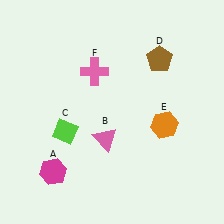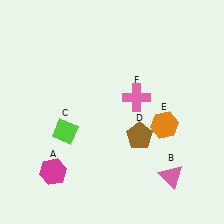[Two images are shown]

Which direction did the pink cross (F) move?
The pink cross (F) moved right.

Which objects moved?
The objects that moved are: the pink triangle (B), the brown pentagon (D), the pink cross (F).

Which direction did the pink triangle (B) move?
The pink triangle (B) moved right.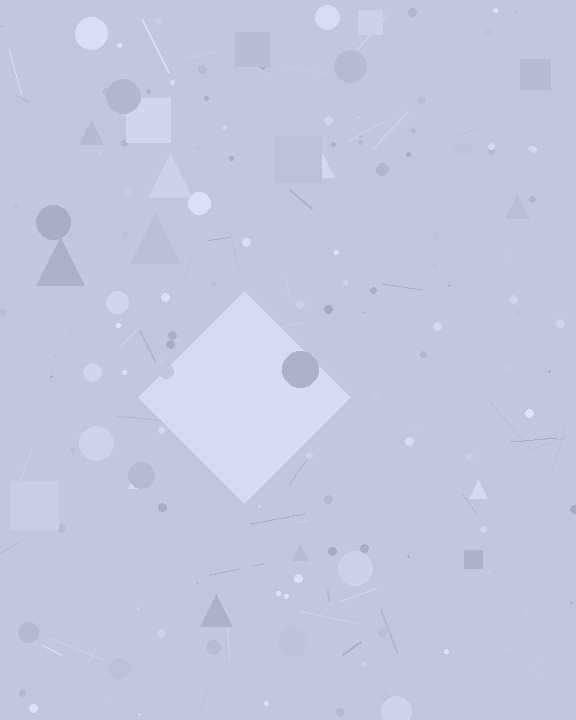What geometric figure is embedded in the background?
A diamond is embedded in the background.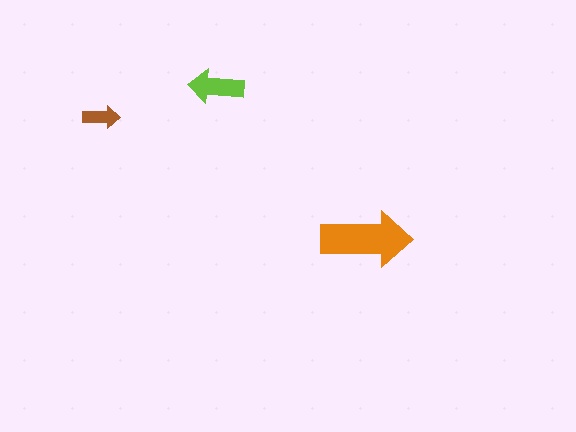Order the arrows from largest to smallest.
the orange one, the lime one, the brown one.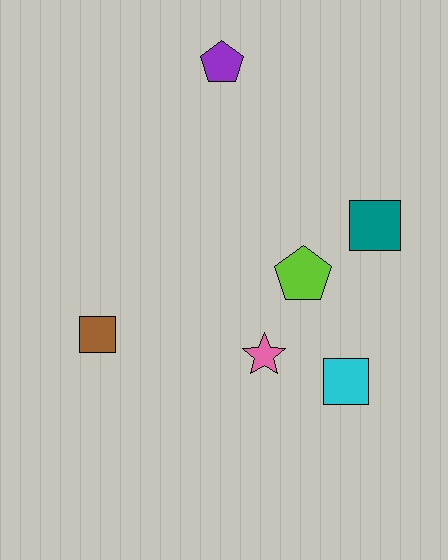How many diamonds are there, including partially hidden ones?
There are no diamonds.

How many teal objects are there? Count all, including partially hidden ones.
There is 1 teal object.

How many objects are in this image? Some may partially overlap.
There are 6 objects.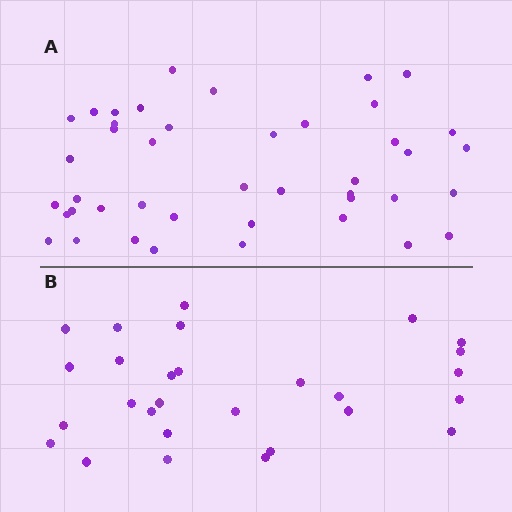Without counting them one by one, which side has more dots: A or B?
Region A (the top region) has more dots.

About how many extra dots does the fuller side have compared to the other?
Region A has approximately 15 more dots than region B.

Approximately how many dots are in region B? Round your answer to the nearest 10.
About 30 dots. (The exact count is 28, which rounds to 30.)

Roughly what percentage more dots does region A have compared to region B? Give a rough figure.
About 55% more.